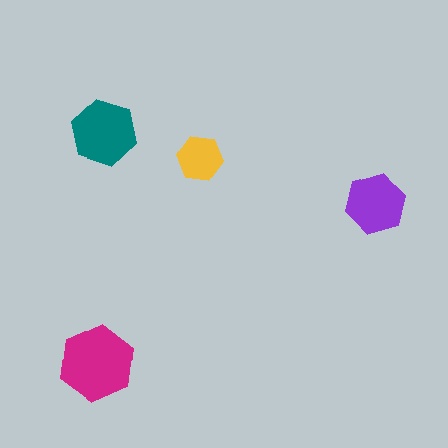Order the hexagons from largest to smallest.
the magenta one, the teal one, the purple one, the yellow one.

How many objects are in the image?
There are 4 objects in the image.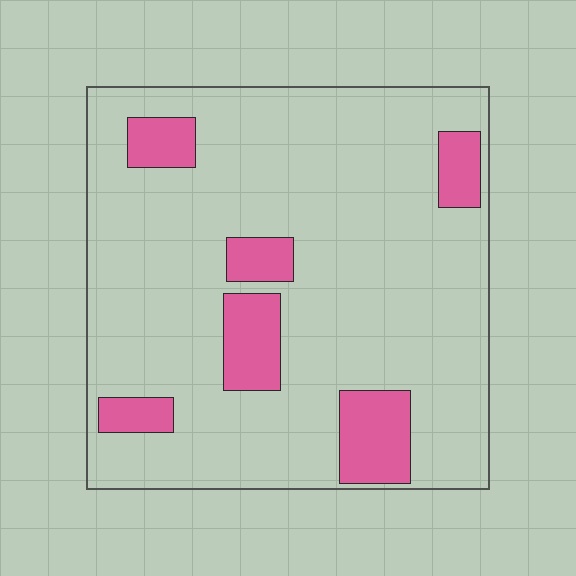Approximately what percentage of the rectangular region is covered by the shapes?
Approximately 15%.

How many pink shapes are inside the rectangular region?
6.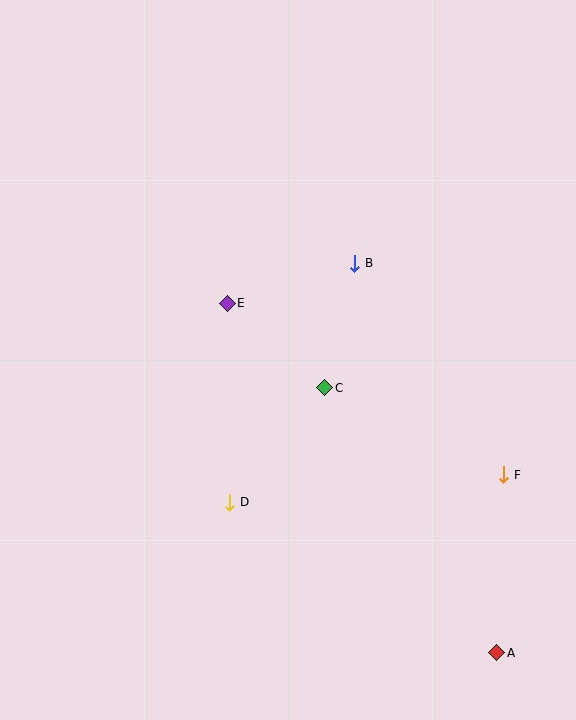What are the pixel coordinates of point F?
Point F is at (504, 475).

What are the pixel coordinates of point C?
Point C is at (325, 388).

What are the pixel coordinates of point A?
Point A is at (497, 653).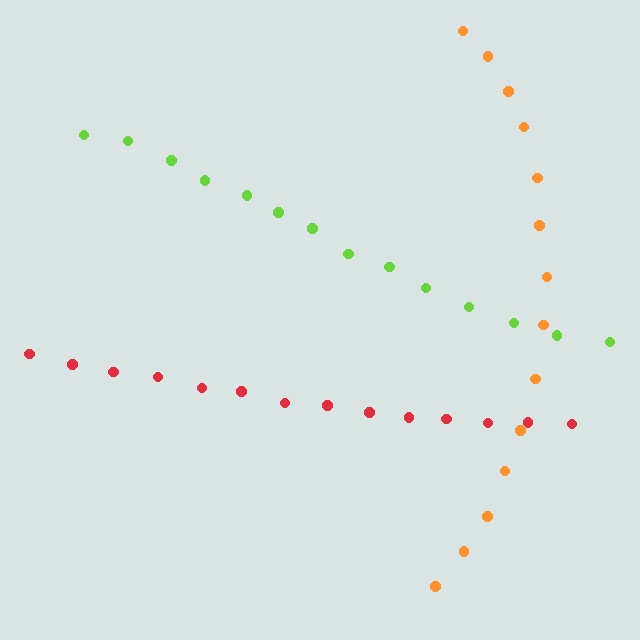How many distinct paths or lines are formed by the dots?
There are 3 distinct paths.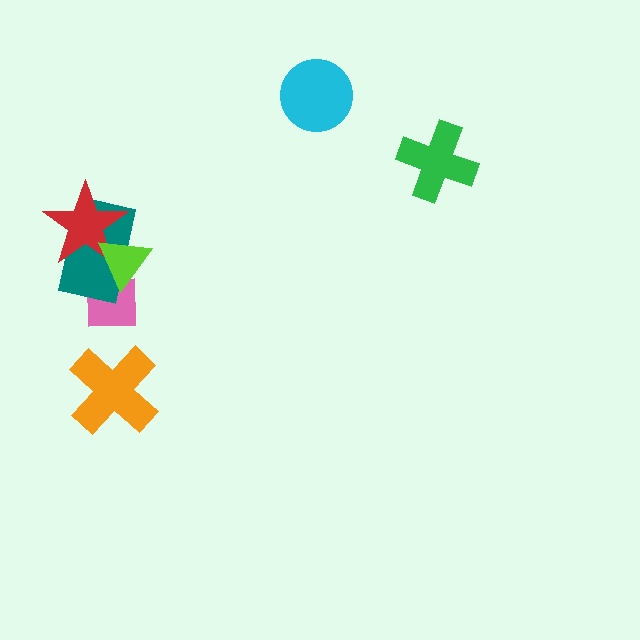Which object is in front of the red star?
The lime triangle is in front of the red star.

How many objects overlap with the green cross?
0 objects overlap with the green cross.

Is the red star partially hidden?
Yes, it is partially covered by another shape.